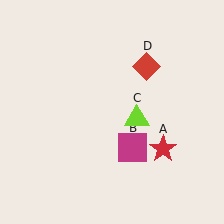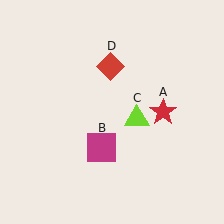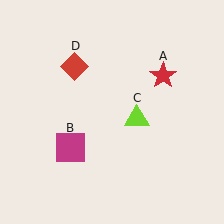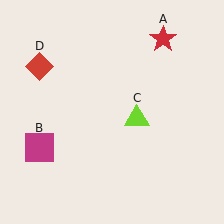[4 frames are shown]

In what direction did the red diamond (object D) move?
The red diamond (object D) moved left.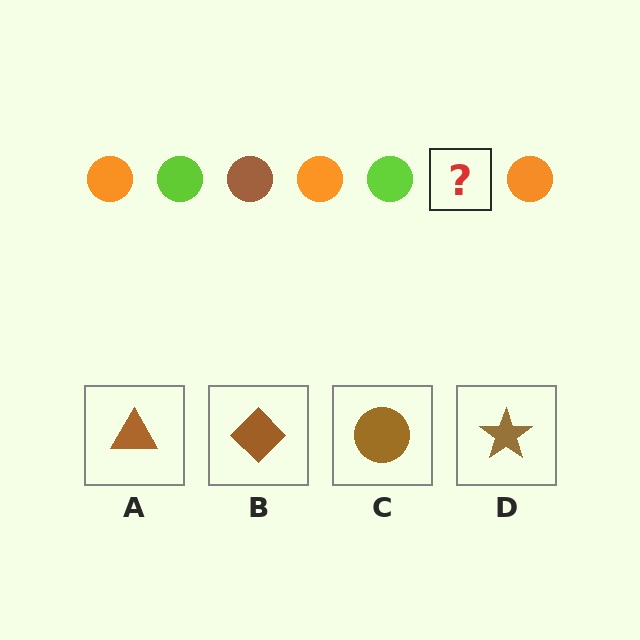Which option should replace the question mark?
Option C.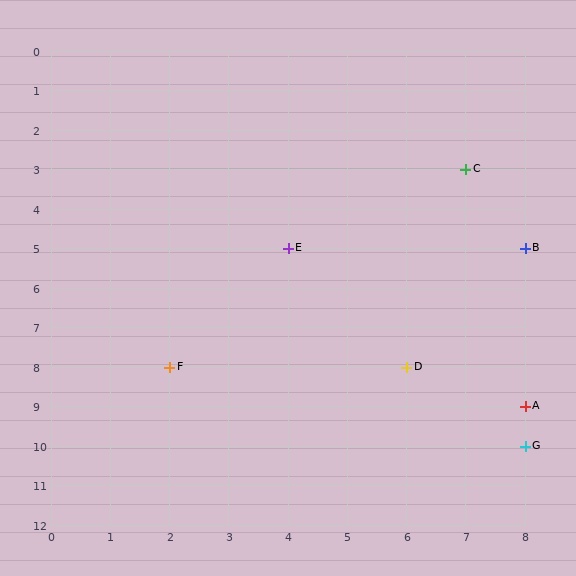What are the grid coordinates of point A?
Point A is at grid coordinates (8, 9).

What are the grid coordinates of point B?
Point B is at grid coordinates (8, 5).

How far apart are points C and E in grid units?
Points C and E are 3 columns and 2 rows apart (about 3.6 grid units diagonally).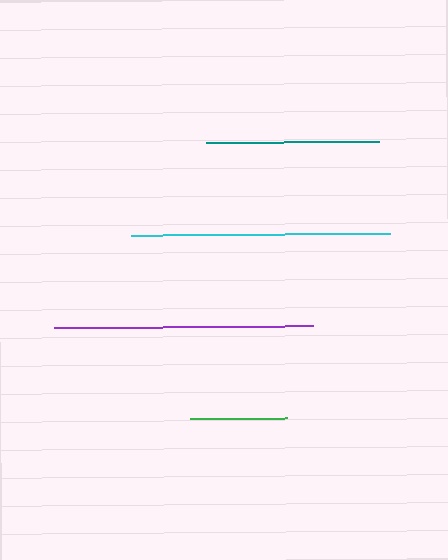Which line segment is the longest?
The purple line is the longest at approximately 258 pixels.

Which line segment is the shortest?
The green line is the shortest at approximately 97 pixels.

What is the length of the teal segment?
The teal segment is approximately 173 pixels long.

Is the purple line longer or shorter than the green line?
The purple line is longer than the green line.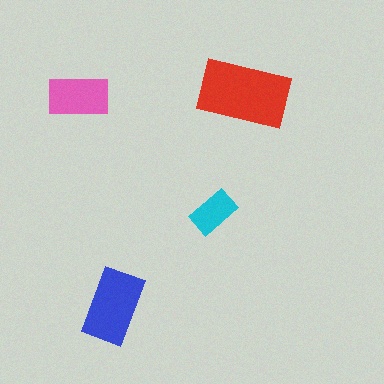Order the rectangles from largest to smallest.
the red one, the blue one, the pink one, the cyan one.